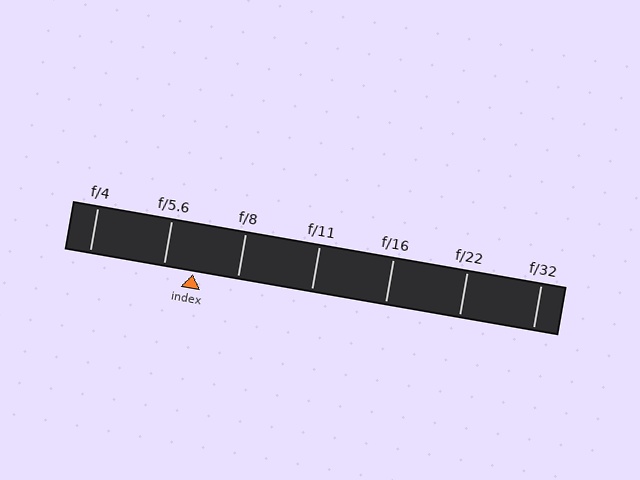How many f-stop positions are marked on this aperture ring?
There are 7 f-stop positions marked.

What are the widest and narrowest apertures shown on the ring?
The widest aperture shown is f/4 and the narrowest is f/32.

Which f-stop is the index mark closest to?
The index mark is closest to f/5.6.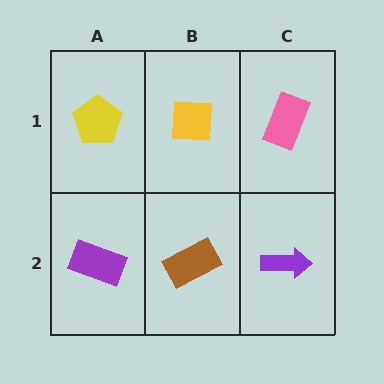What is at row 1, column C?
A pink rectangle.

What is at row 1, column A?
A yellow pentagon.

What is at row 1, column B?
A yellow square.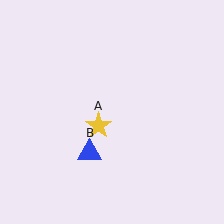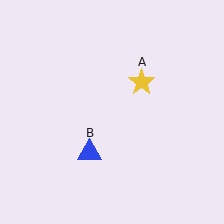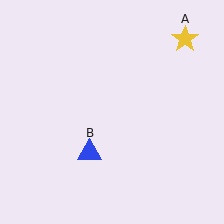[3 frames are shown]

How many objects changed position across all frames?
1 object changed position: yellow star (object A).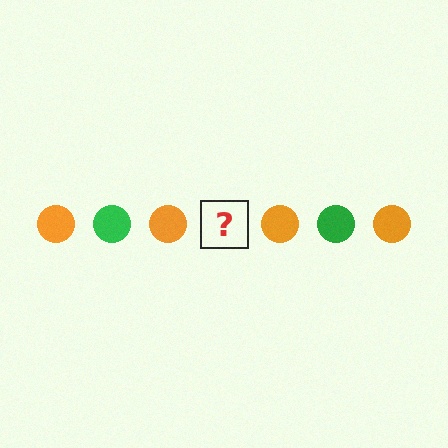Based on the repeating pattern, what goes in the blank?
The blank should be a green circle.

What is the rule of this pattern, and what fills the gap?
The rule is that the pattern cycles through orange, green circles. The gap should be filled with a green circle.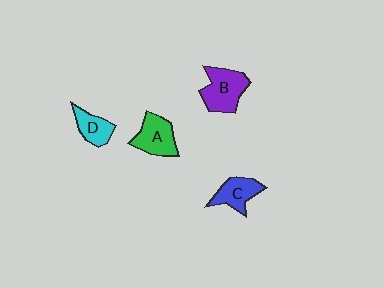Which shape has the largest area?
Shape B (purple).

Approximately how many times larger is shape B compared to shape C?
Approximately 1.4 times.